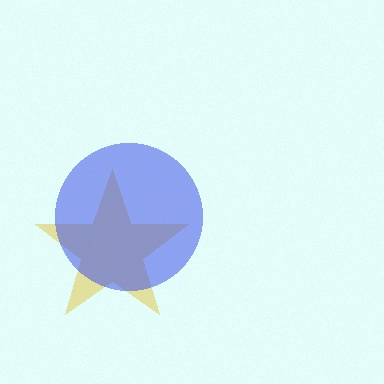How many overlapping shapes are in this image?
There are 2 overlapping shapes in the image.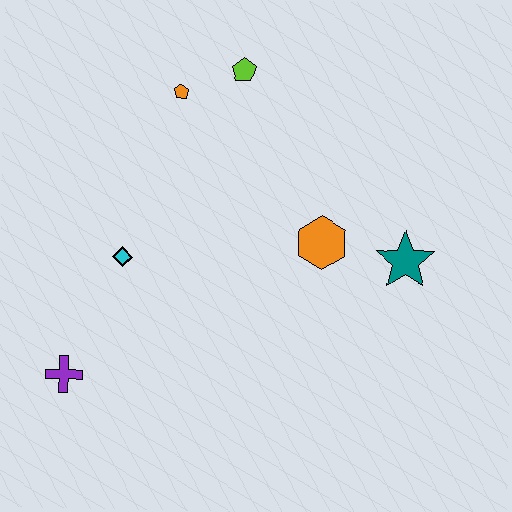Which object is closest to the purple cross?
The cyan diamond is closest to the purple cross.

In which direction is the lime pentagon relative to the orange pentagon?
The lime pentagon is to the right of the orange pentagon.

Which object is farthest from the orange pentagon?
The purple cross is farthest from the orange pentagon.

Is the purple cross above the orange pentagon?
No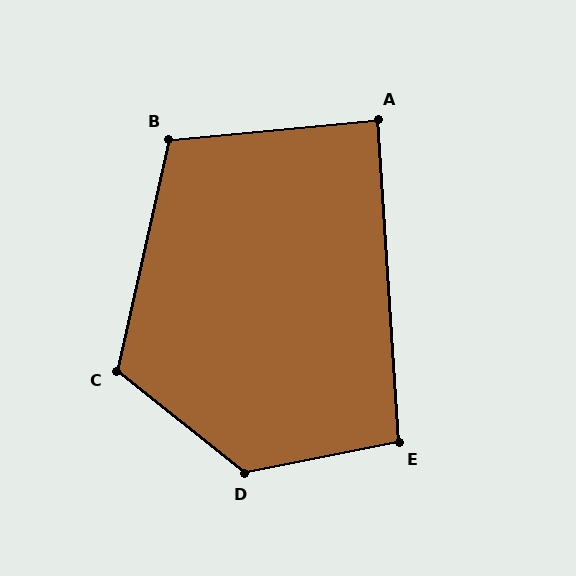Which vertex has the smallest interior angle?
A, at approximately 88 degrees.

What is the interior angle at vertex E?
Approximately 98 degrees (obtuse).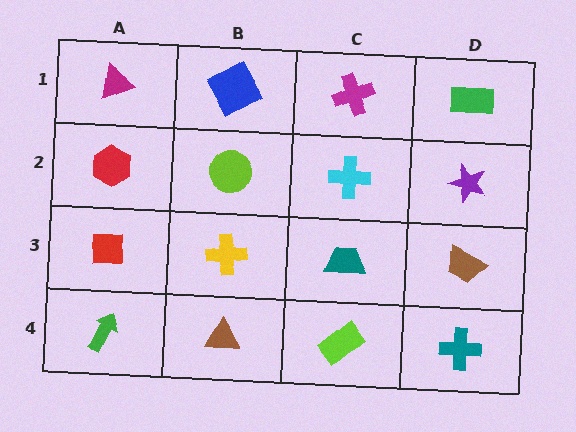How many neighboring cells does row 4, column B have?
3.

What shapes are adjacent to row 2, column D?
A green rectangle (row 1, column D), a brown trapezoid (row 3, column D), a cyan cross (row 2, column C).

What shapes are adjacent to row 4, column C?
A teal trapezoid (row 3, column C), a brown triangle (row 4, column B), a teal cross (row 4, column D).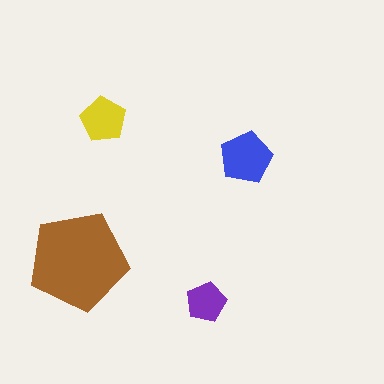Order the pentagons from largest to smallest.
the brown one, the blue one, the yellow one, the purple one.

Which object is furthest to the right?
The blue pentagon is rightmost.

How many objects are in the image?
There are 4 objects in the image.